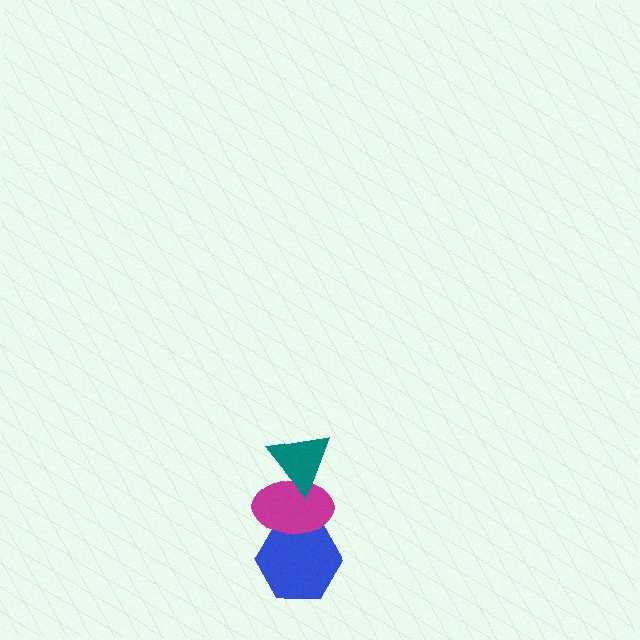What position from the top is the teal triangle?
The teal triangle is 1st from the top.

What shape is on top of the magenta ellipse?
The teal triangle is on top of the magenta ellipse.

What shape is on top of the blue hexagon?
The magenta ellipse is on top of the blue hexagon.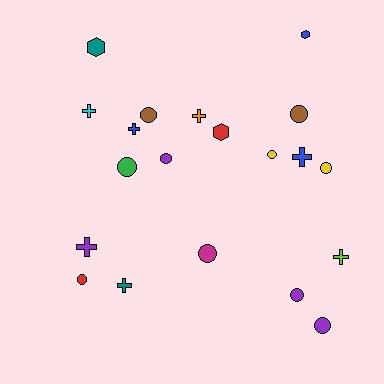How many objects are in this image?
There are 20 objects.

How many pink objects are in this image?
There are no pink objects.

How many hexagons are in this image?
There are 3 hexagons.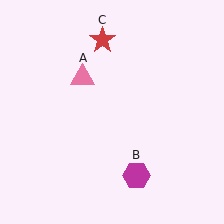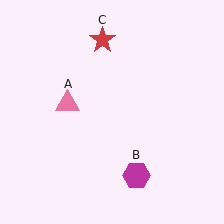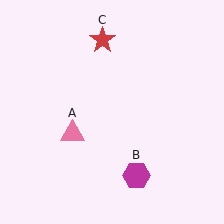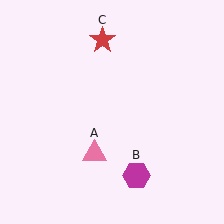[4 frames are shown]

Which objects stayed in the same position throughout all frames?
Magenta hexagon (object B) and red star (object C) remained stationary.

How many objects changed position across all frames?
1 object changed position: pink triangle (object A).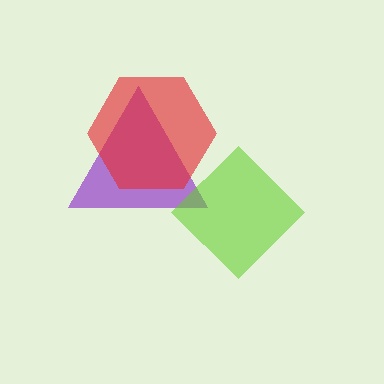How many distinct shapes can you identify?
There are 3 distinct shapes: a purple triangle, a red hexagon, a lime diamond.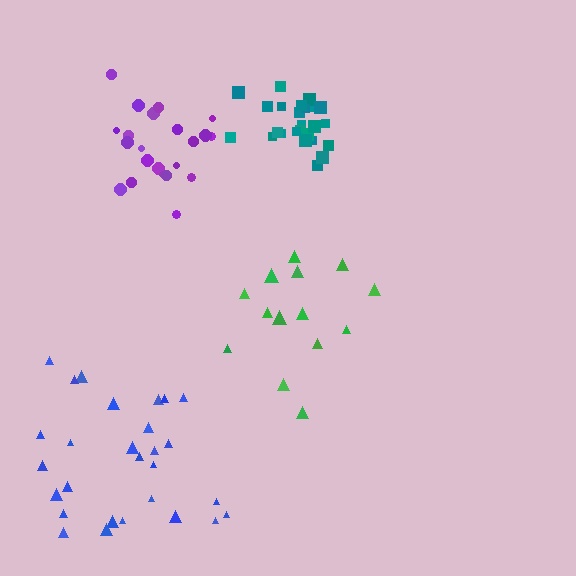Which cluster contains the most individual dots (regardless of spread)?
Blue (28).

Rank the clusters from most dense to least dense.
teal, purple, blue, green.